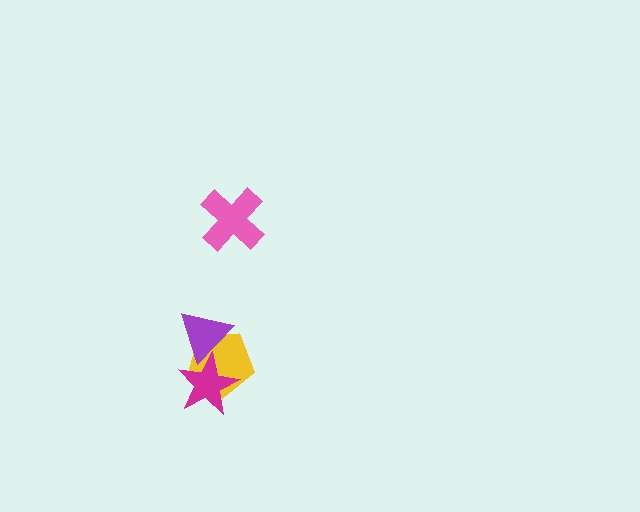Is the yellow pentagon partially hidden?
Yes, it is partially covered by another shape.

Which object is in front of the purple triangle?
The magenta star is in front of the purple triangle.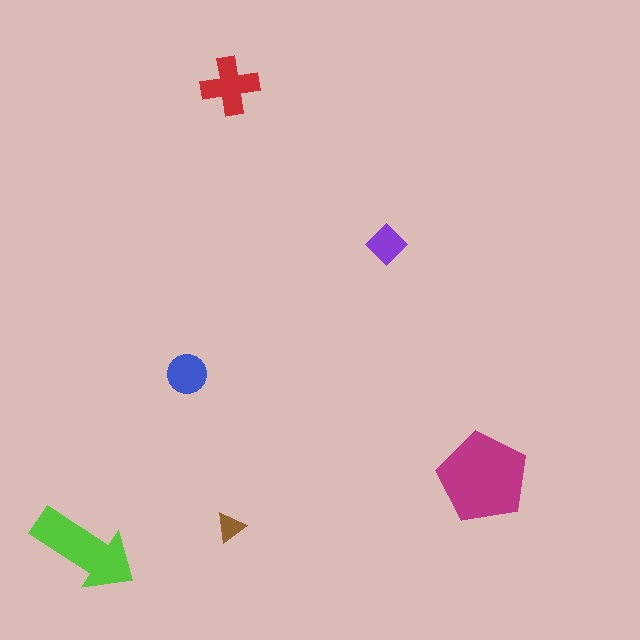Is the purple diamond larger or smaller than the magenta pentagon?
Smaller.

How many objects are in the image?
There are 6 objects in the image.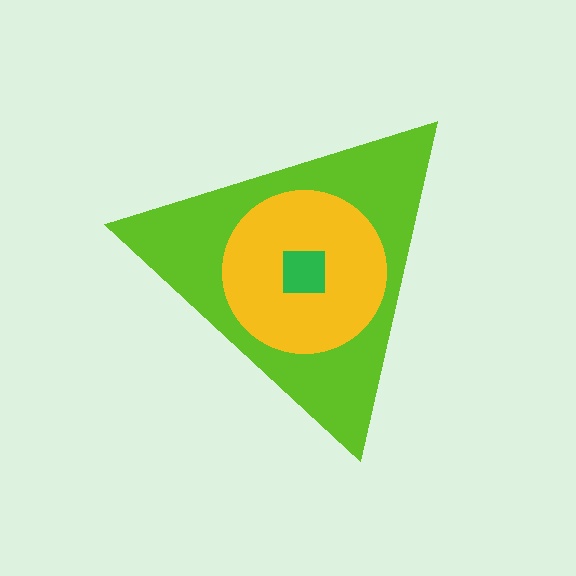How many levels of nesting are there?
3.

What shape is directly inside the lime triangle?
The yellow circle.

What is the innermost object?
The green square.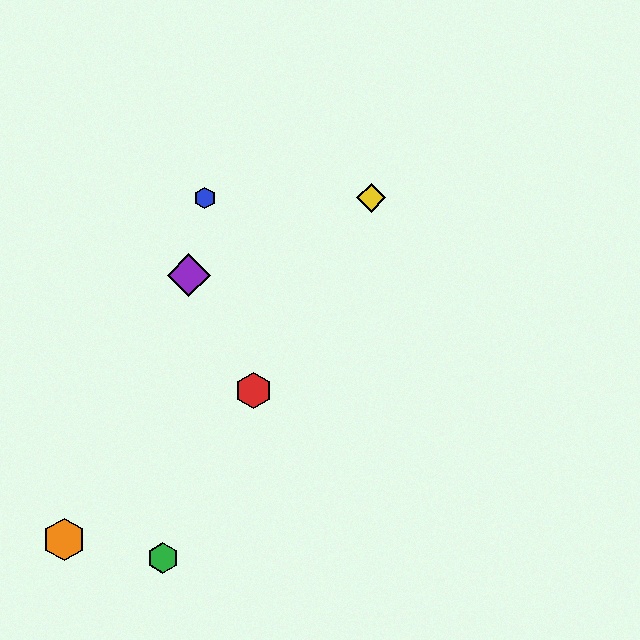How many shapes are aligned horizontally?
2 shapes (the blue hexagon, the yellow diamond) are aligned horizontally.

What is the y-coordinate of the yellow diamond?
The yellow diamond is at y≈198.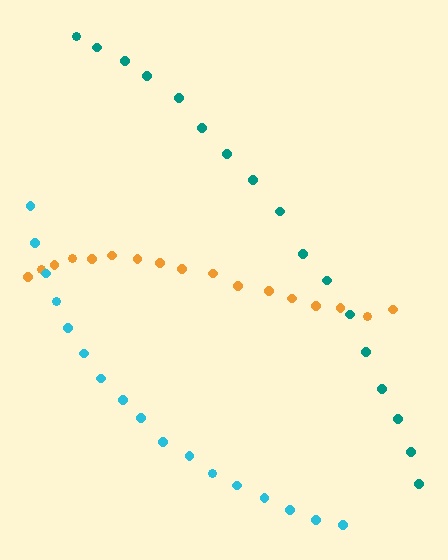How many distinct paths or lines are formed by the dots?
There are 3 distinct paths.